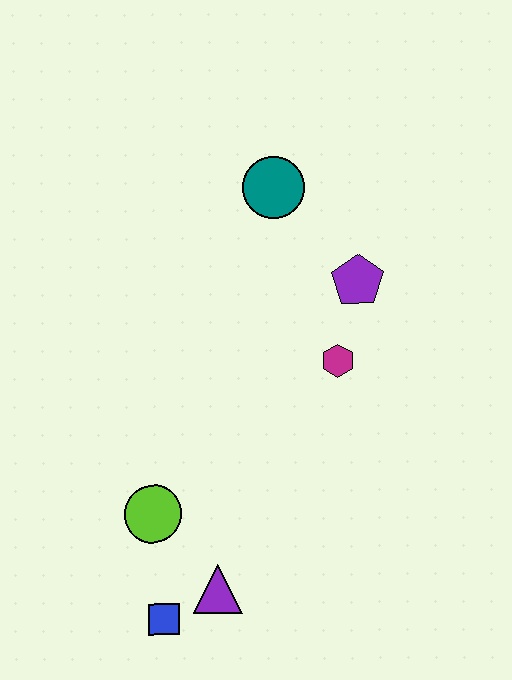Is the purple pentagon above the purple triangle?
Yes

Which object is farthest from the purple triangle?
The teal circle is farthest from the purple triangle.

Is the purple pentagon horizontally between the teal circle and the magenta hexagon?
No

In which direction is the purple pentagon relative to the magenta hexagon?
The purple pentagon is above the magenta hexagon.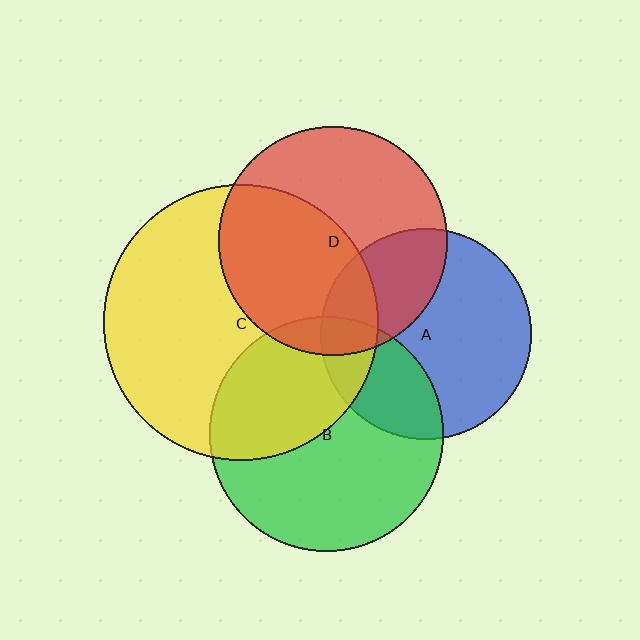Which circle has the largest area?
Circle C (yellow).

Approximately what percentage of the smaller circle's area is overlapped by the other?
Approximately 10%.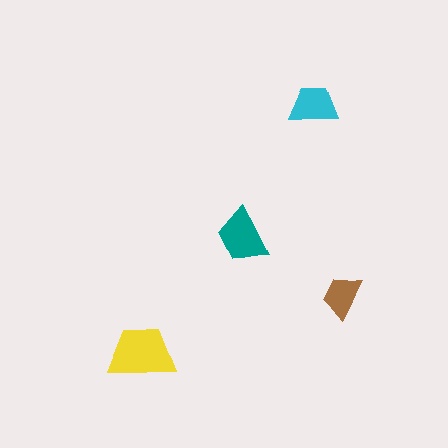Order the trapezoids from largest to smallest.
the yellow one, the teal one, the cyan one, the brown one.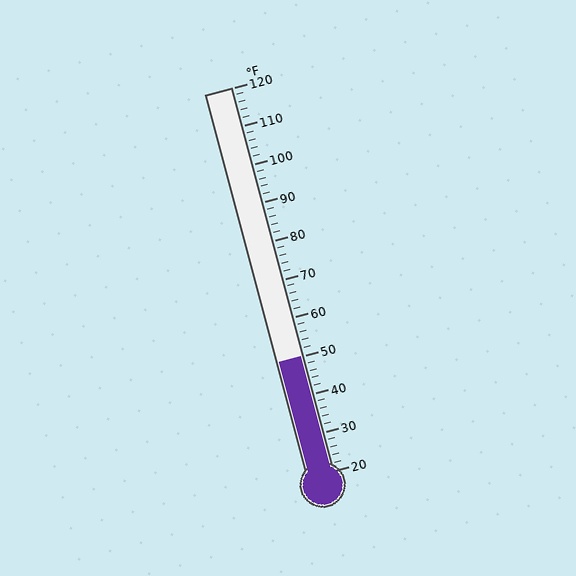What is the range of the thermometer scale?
The thermometer scale ranges from 20°F to 120°F.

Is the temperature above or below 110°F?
The temperature is below 110°F.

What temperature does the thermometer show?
The thermometer shows approximately 50°F.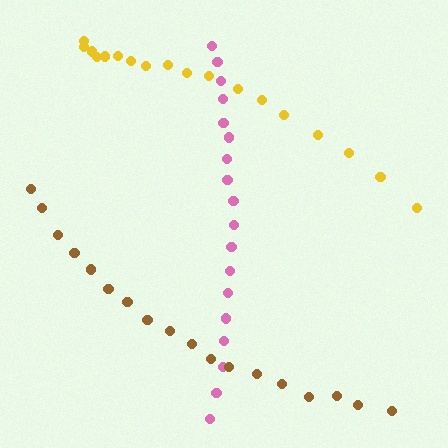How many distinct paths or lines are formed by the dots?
There are 3 distinct paths.